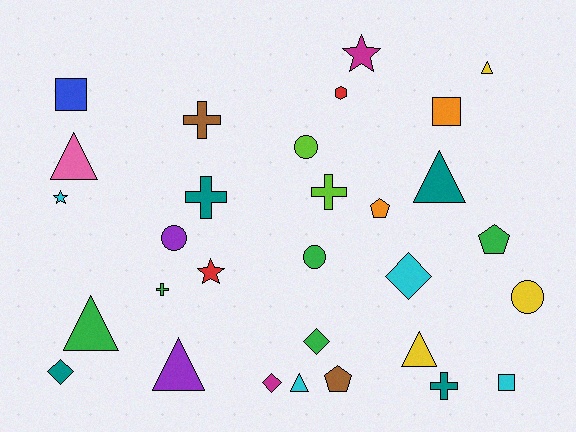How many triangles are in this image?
There are 7 triangles.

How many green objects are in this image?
There are 5 green objects.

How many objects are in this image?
There are 30 objects.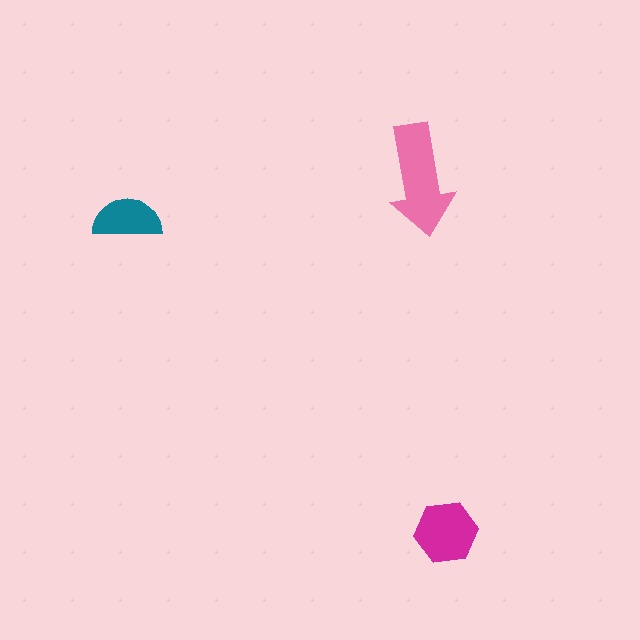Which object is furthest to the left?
The teal semicircle is leftmost.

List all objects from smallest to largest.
The teal semicircle, the magenta hexagon, the pink arrow.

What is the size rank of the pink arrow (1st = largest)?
1st.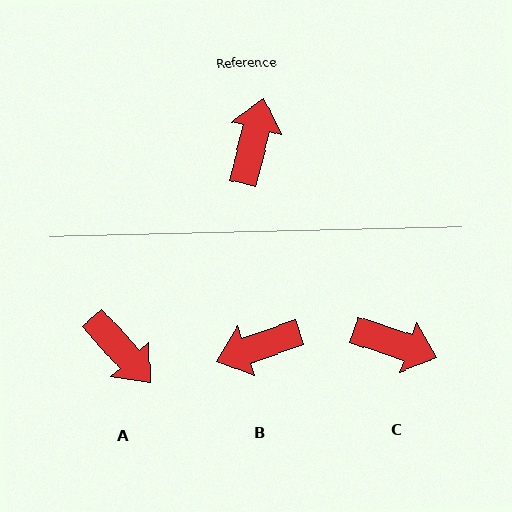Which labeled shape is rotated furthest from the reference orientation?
A, about 124 degrees away.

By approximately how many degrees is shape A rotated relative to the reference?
Approximately 124 degrees clockwise.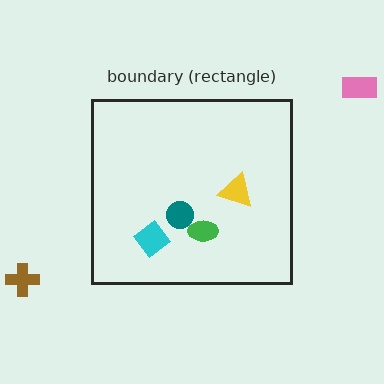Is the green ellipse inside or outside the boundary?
Inside.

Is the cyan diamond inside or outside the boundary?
Inside.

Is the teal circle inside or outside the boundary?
Inside.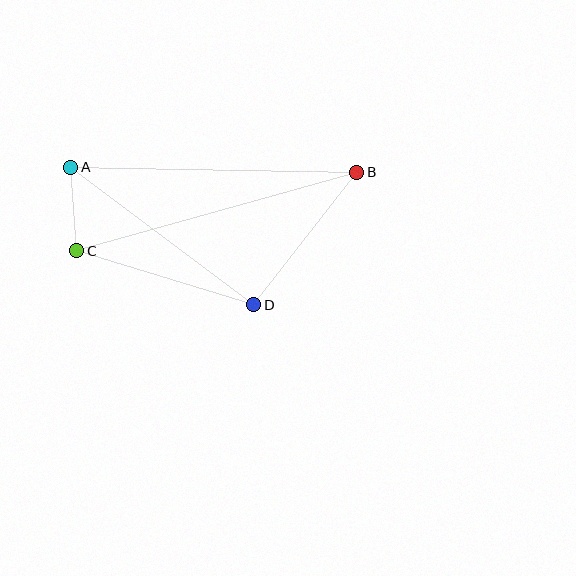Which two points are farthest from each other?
Points B and C are farthest from each other.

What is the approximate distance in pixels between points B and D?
The distance between B and D is approximately 168 pixels.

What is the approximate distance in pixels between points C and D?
The distance between C and D is approximately 185 pixels.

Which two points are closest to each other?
Points A and C are closest to each other.